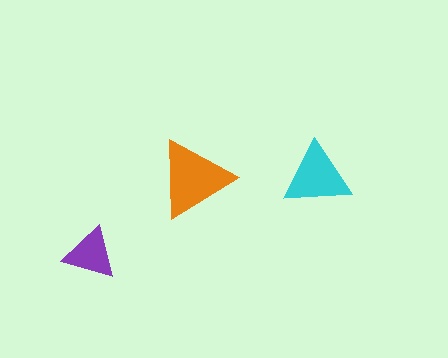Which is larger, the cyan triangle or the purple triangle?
The cyan one.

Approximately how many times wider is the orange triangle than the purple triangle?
About 1.5 times wider.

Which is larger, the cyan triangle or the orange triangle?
The orange one.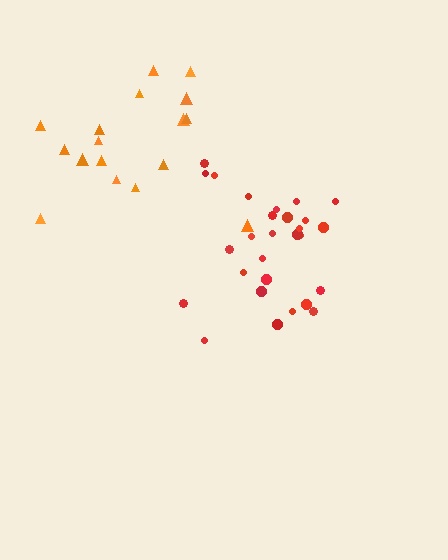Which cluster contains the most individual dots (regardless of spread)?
Red (28).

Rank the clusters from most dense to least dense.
red, orange.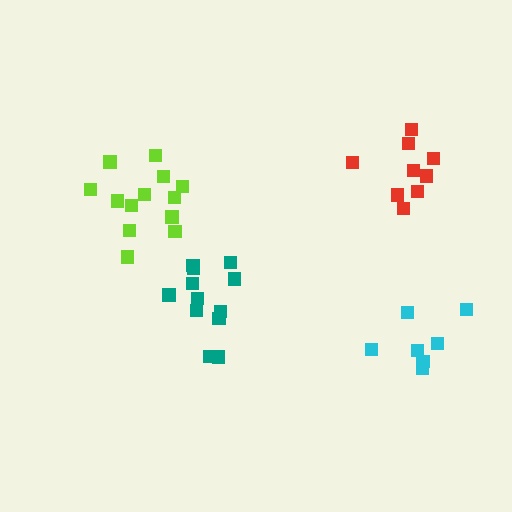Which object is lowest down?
The cyan cluster is bottommost.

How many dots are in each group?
Group 1: 7 dots, Group 2: 12 dots, Group 3: 13 dots, Group 4: 9 dots (41 total).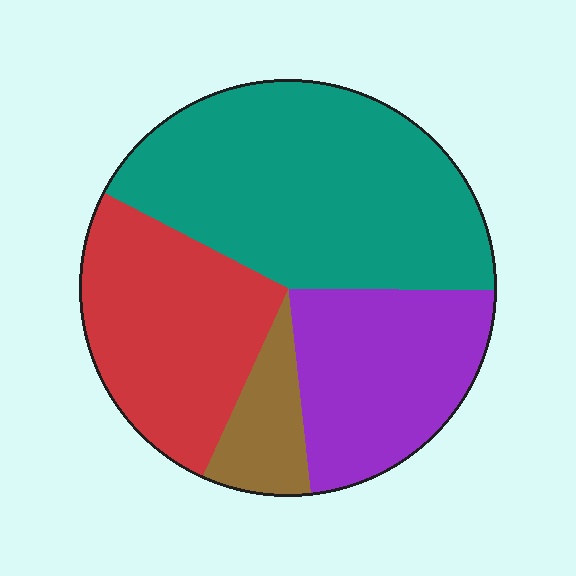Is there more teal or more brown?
Teal.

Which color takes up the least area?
Brown, at roughly 10%.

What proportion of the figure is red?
Red takes up between a quarter and a half of the figure.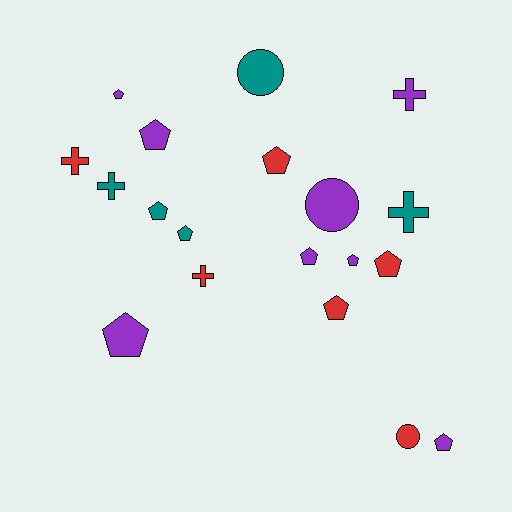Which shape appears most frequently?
Pentagon, with 11 objects.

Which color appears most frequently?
Purple, with 8 objects.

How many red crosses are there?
There are 2 red crosses.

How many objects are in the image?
There are 19 objects.